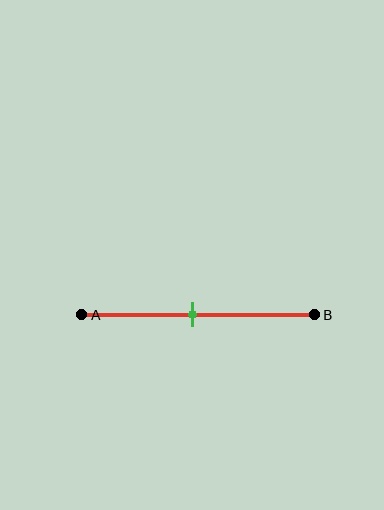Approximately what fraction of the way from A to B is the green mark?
The green mark is approximately 50% of the way from A to B.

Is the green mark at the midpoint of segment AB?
Yes, the mark is approximately at the midpoint.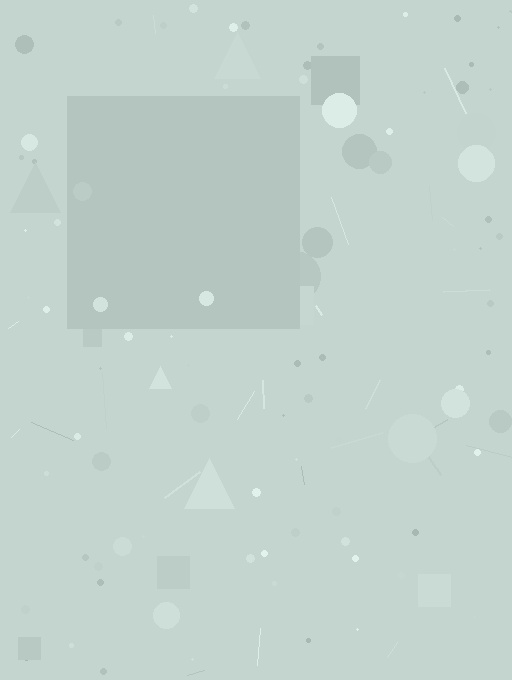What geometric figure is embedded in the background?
A square is embedded in the background.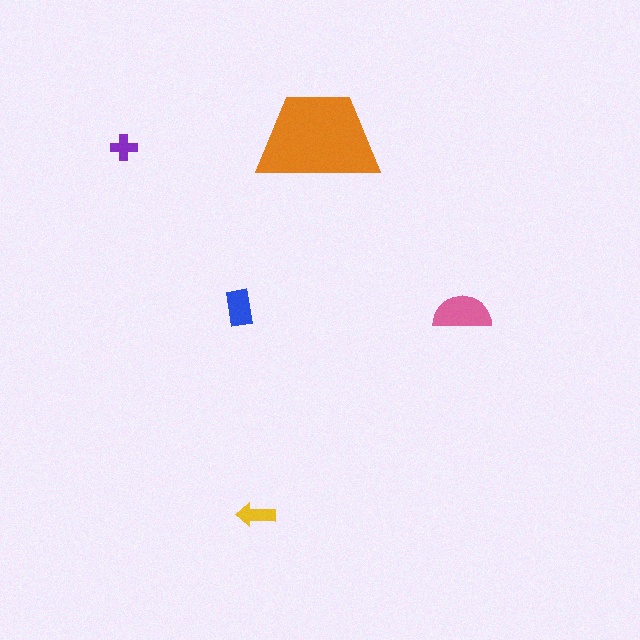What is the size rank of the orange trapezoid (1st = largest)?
1st.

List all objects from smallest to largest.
The purple cross, the yellow arrow, the blue rectangle, the pink semicircle, the orange trapezoid.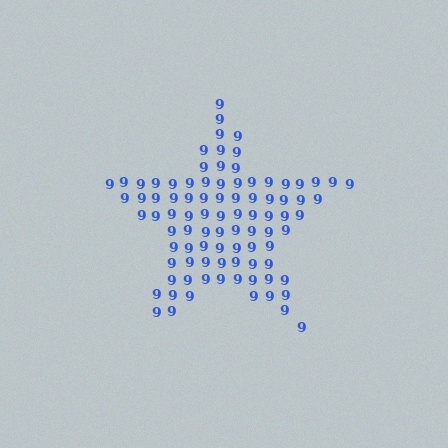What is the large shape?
The large shape is a star.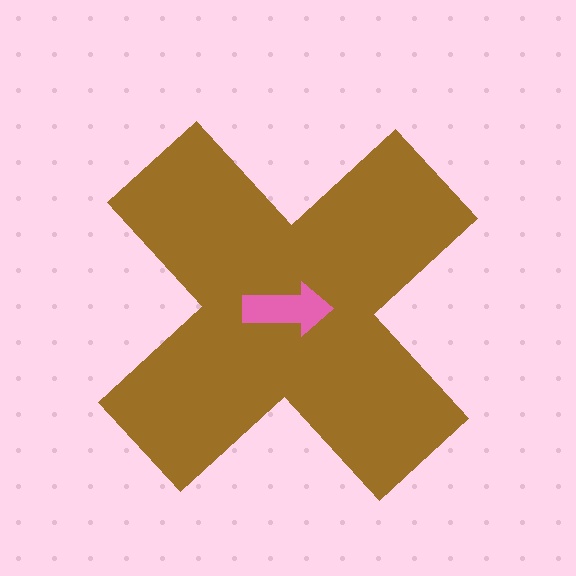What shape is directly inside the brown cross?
The pink arrow.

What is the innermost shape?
The pink arrow.